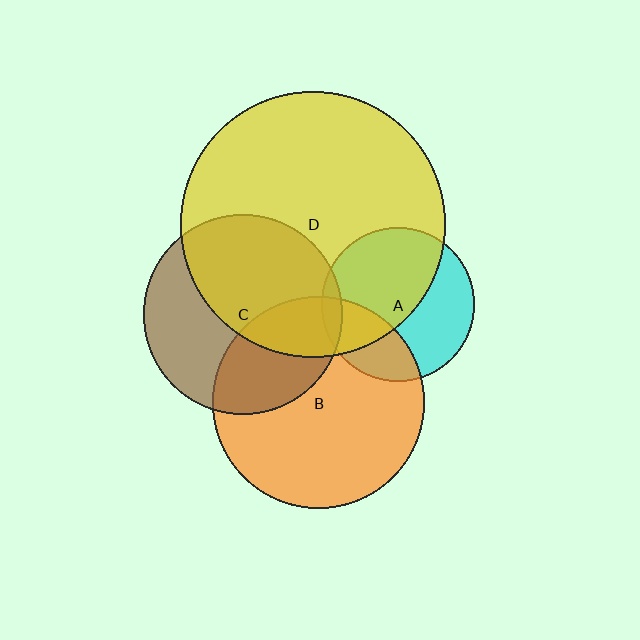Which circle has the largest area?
Circle D (yellow).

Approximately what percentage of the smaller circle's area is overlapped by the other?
Approximately 5%.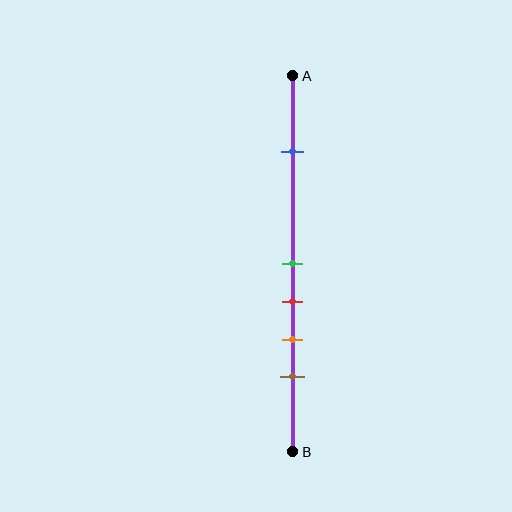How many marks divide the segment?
There are 5 marks dividing the segment.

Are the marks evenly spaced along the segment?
No, the marks are not evenly spaced.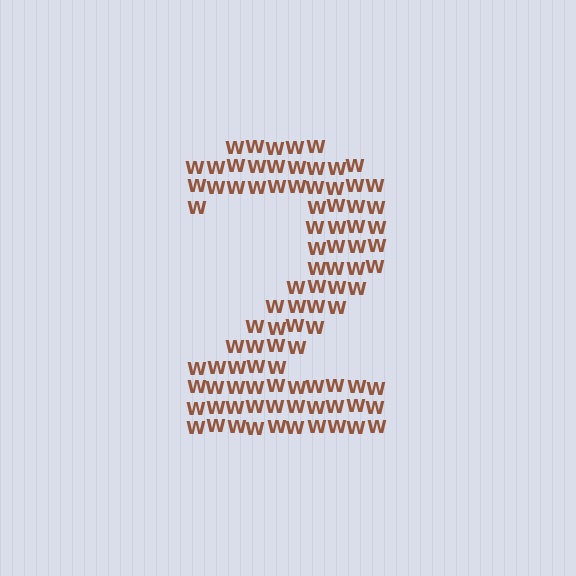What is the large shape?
The large shape is the digit 2.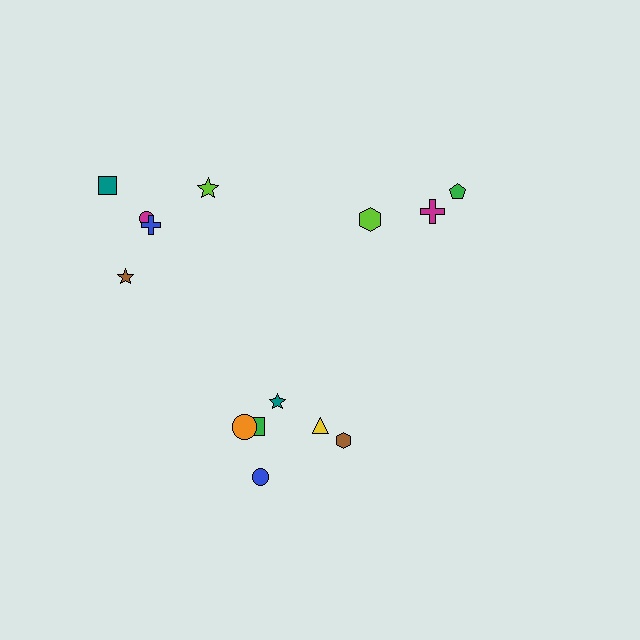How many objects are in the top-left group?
There are 5 objects.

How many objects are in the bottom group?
There are 6 objects.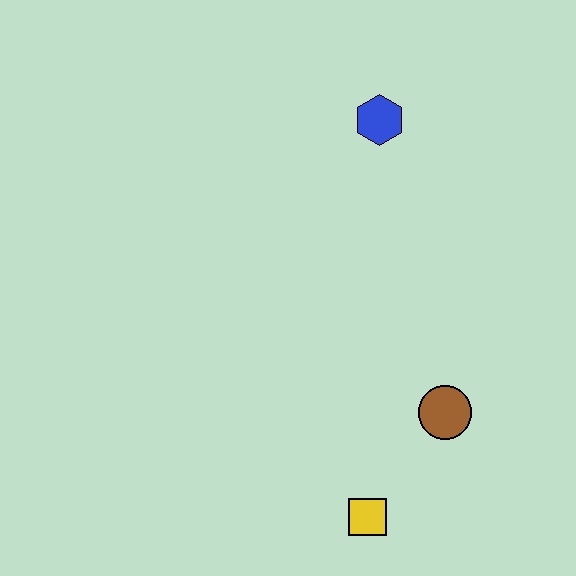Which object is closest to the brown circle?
The yellow square is closest to the brown circle.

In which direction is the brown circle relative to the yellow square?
The brown circle is above the yellow square.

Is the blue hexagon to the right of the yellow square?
Yes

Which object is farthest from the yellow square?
The blue hexagon is farthest from the yellow square.